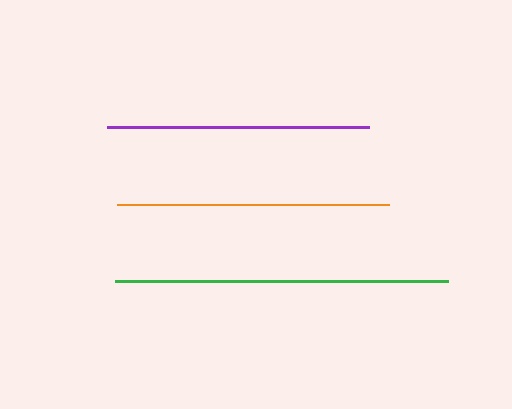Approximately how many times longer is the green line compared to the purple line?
The green line is approximately 1.3 times the length of the purple line.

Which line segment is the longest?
The green line is the longest at approximately 333 pixels.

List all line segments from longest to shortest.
From longest to shortest: green, orange, purple.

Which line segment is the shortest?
The purple line is the shortest at approximately 262 pixels.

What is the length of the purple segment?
The purple segment is approximately 262 pixels long.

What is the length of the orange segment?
The orange segment is approximately 272 pixels long.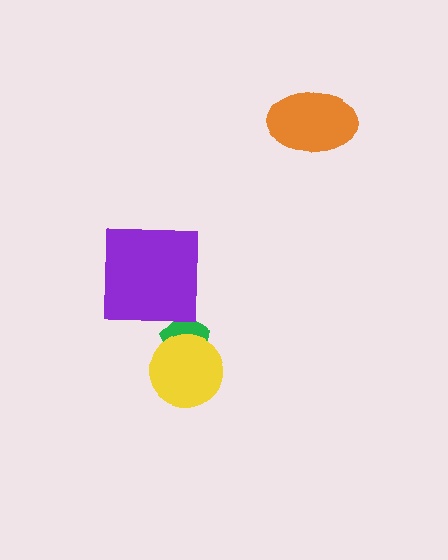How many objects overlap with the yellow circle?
1 object overlaps with the yellow circle.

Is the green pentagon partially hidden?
Yes, it is partially covered by another shape.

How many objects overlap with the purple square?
0 objects overlap with the purple square.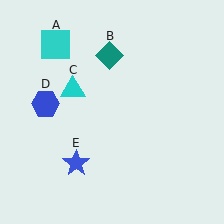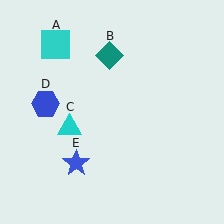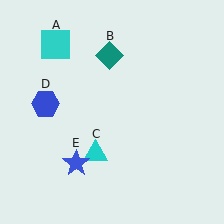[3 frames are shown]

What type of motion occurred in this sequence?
The cyan triangle (object C) rotated counterclockwise around the center of the scene.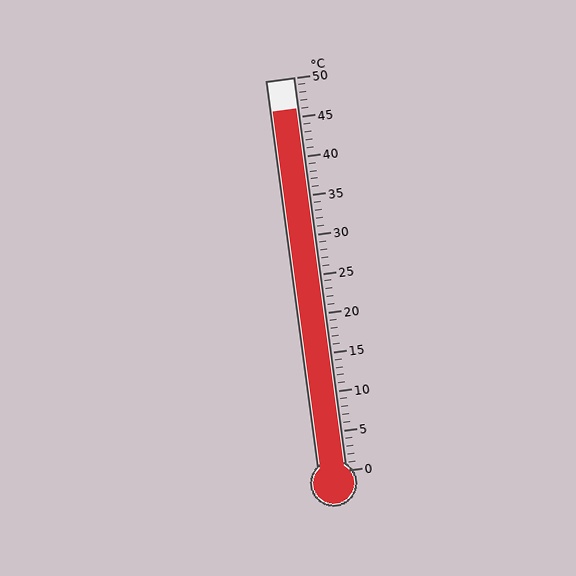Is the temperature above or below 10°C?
The temperature is above 10°C.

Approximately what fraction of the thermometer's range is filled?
The thermometer is filled to approximately 90% of its range.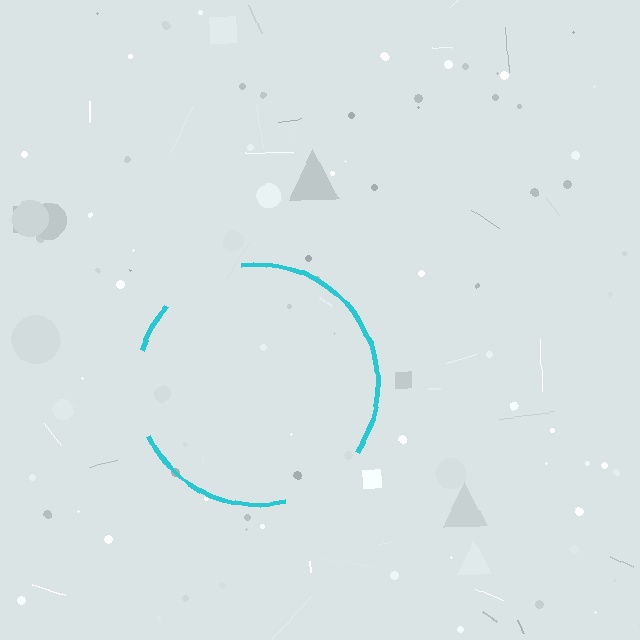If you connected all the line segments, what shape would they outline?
They would outline a circle.